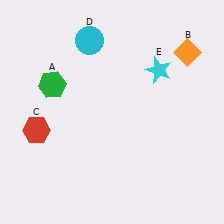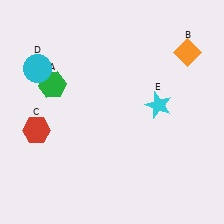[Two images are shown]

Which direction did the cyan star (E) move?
The cyan star (E) moved down.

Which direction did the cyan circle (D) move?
The cyan circle (D) moved left.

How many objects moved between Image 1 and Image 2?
2 objects moved between the two images.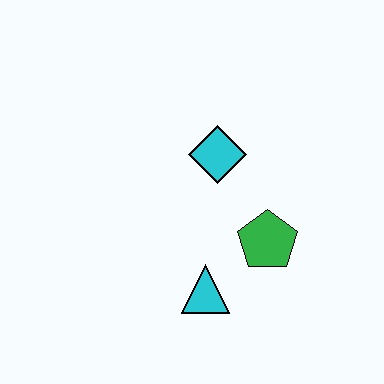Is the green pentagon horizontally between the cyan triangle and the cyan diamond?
No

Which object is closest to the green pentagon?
The cyan triangle is closest to the green pentagon.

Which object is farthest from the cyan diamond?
The cyan triangle is farthest from the cyan diamond.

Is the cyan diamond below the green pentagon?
No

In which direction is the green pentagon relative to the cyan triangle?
The green pentagon is to the right of the cyan triangle.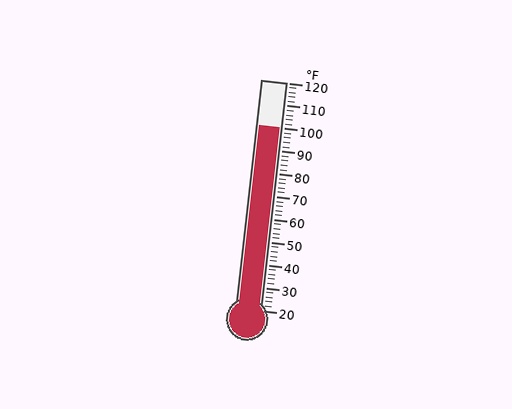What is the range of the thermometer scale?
The thermometer scale ranges from 20°F to 120°F.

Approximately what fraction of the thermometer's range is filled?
The thermometer is filled to approximately 80% of its range.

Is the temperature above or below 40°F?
The temperature is above 40°F.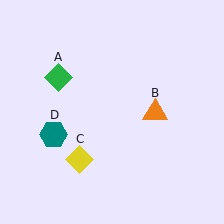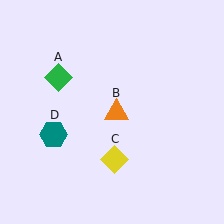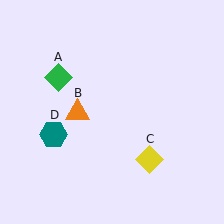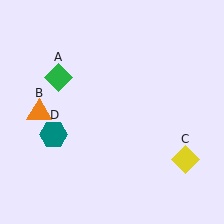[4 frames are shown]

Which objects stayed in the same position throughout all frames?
Green diamond (object A) and teal hexagon (object D) remained stationary.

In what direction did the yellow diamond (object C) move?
The yellow diamond (object C) moved right.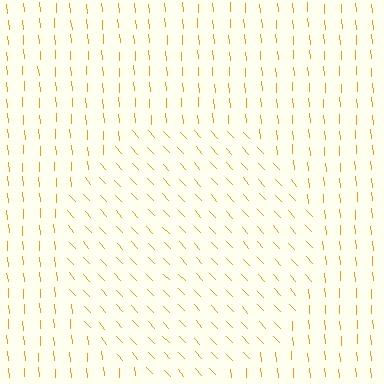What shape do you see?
I see a circle.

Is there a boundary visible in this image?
Yes, there is a texture boundary formed by a change in line orientation.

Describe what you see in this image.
The image is filled with small orange line segments. A circle region in the image has lines oriented differently from the surrounding lines, creating a visible texture boundary.